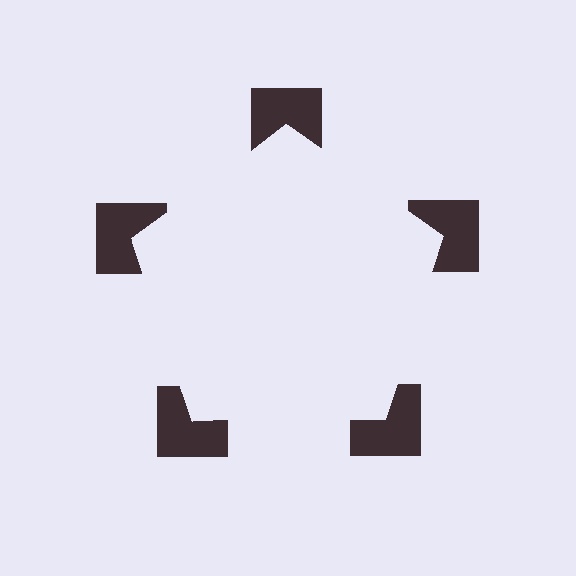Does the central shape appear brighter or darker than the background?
It typically appears slightly brighter than the background, even though no actual brightness change is drawn.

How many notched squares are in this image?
There are 5 — one at each vertex of the illusory pentagon.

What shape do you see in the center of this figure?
An illusory pentagon — its edges are inferred from the aligned wedge cuts in the notched squares, not physically drawn.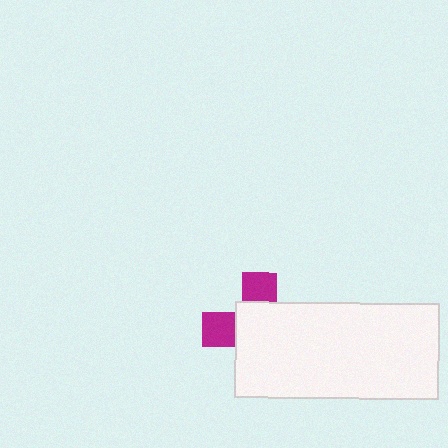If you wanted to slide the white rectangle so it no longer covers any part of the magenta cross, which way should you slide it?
Slide it toward the lower-right — that is the most direct way to separate the two shapes.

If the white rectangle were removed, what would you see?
You would see the complete magenta cross.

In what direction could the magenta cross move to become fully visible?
The magenta cross could move toward the upper-left. That would shift it out from behind the white rectangle entirely.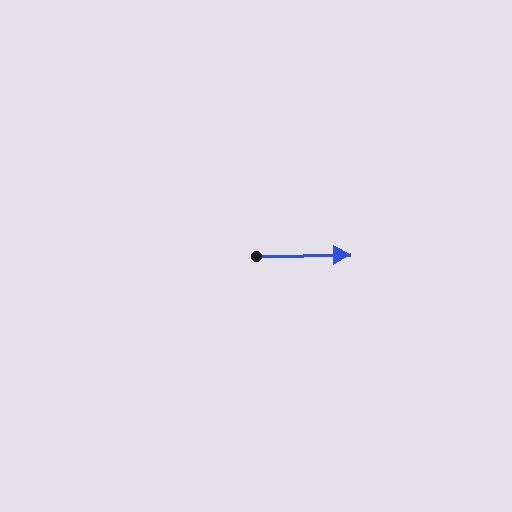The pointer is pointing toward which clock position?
Roughly 3 o'clock.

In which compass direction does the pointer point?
East.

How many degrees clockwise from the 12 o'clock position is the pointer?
Approximately 89 degrees.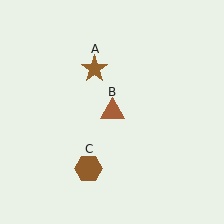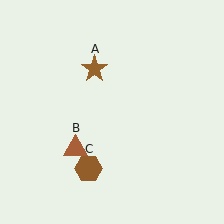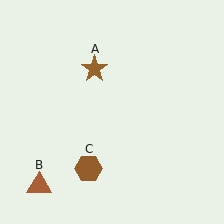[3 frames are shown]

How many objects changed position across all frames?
1 object changed position: brown triangle (object B).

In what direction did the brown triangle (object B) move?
The brown triangle (object B) moved down and to the left.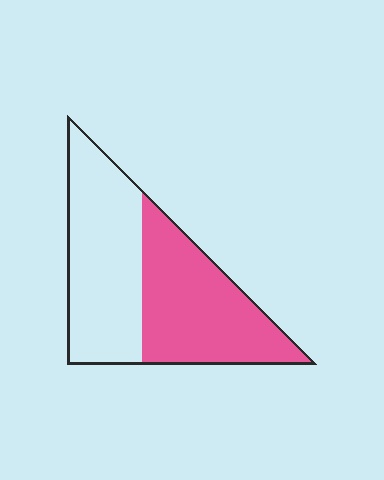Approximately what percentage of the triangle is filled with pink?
Approximately 50%.